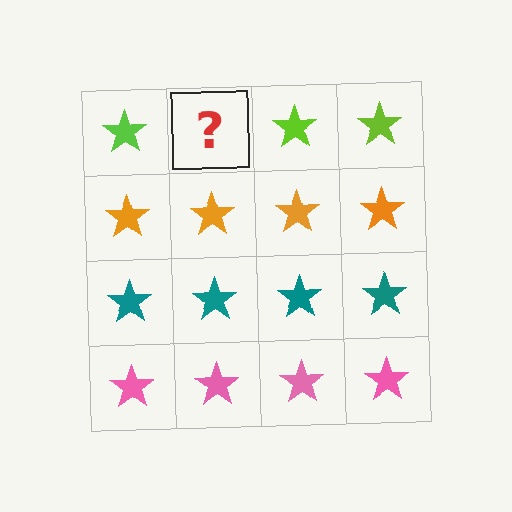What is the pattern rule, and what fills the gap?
The rule is that each row has a consistent color. The gap should be filled with a lime star.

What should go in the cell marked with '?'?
The missing cell should contain a lime star.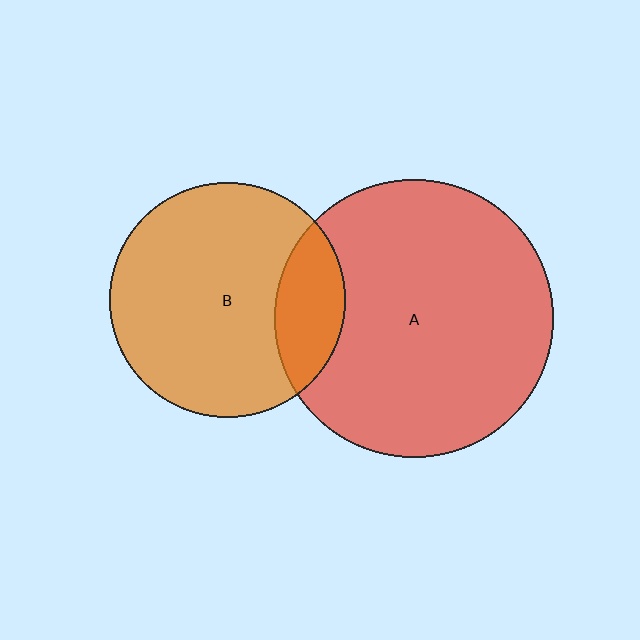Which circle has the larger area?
Circle A (red).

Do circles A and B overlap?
Yes.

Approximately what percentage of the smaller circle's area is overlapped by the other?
Approximately 20%.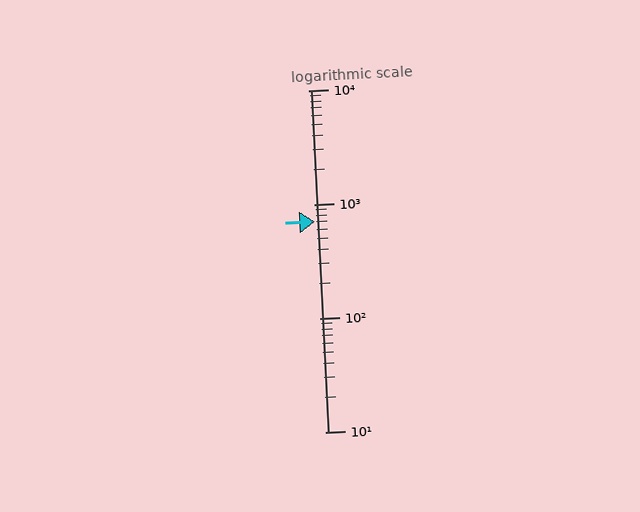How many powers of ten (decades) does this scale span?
The scale spans 3 decades, from 10 to 10000.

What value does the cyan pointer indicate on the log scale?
The pointer indicates approximately 700.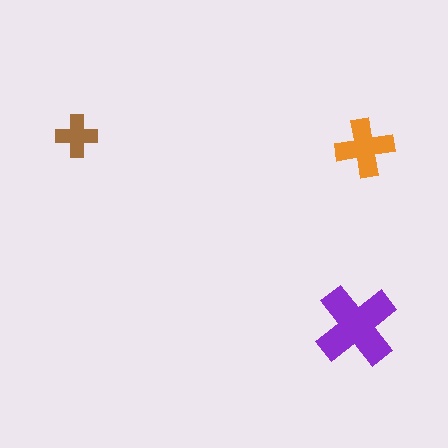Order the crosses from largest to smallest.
the purple one, the orange one, the brown one.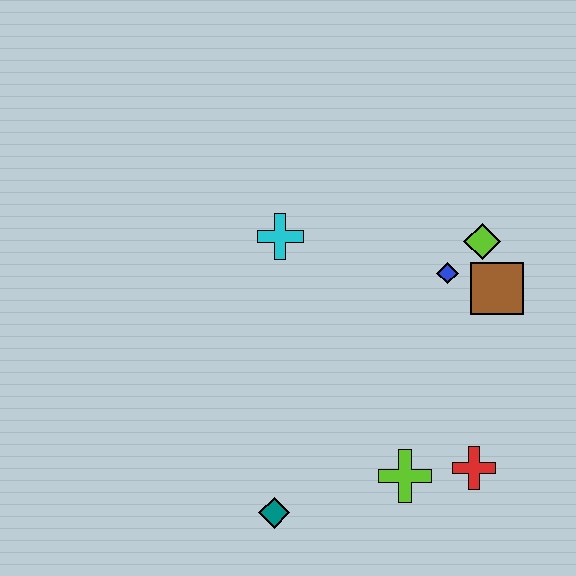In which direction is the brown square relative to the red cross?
The brown square is above the red cross.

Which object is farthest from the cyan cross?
The red cross is farthest from the cyan cross.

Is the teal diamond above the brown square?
No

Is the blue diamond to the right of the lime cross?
Yes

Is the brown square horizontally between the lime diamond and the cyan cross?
No